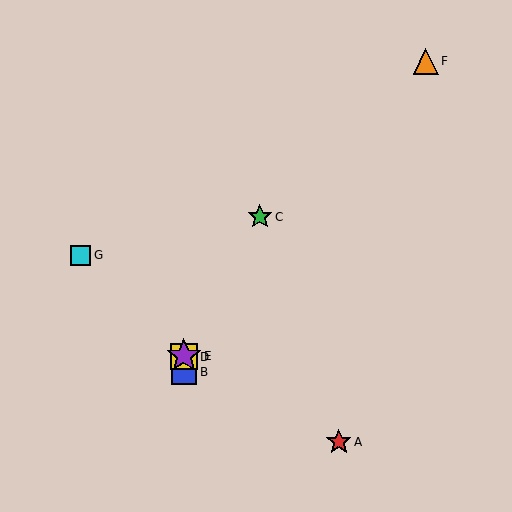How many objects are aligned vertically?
3 objects (B, D, E) are aligned vertically.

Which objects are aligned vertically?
Objects B, D, E are aligned vertically.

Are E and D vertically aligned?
Yes, both are at x≈184.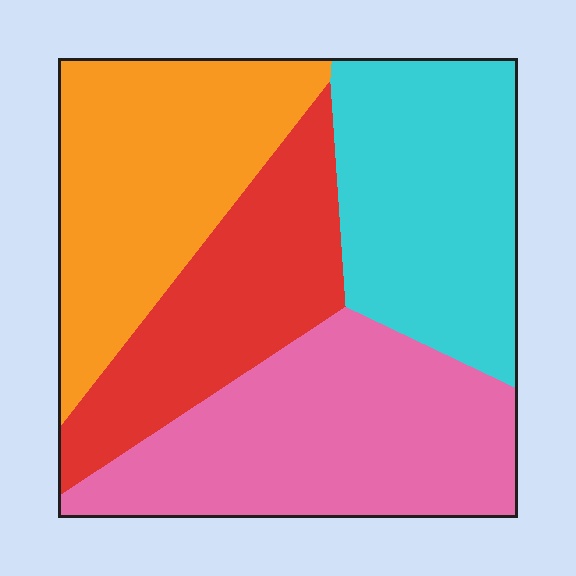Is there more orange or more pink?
Pink.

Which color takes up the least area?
Red, at roughly 20%.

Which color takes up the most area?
Pink, at roughly 30%.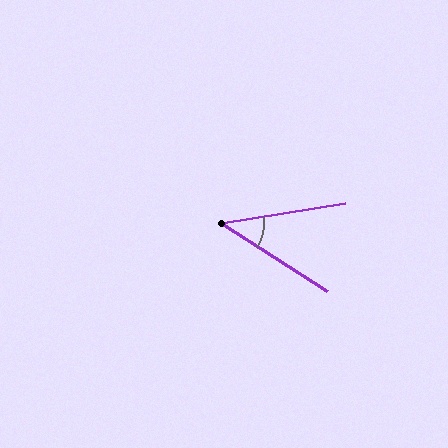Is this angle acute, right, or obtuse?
It is acute.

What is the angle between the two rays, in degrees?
Approximately 42 degrees.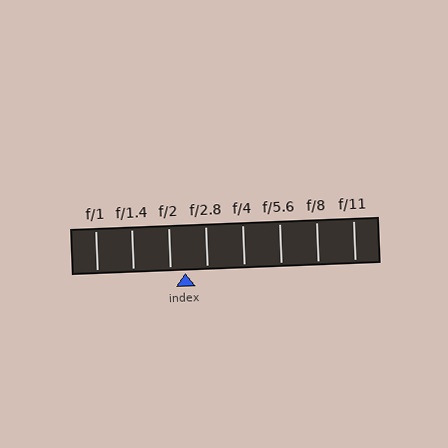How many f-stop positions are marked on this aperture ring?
There are 8 f-stop positions marked.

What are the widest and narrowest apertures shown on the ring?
The widest aperture shown is f/1 and the narrowest is f/11.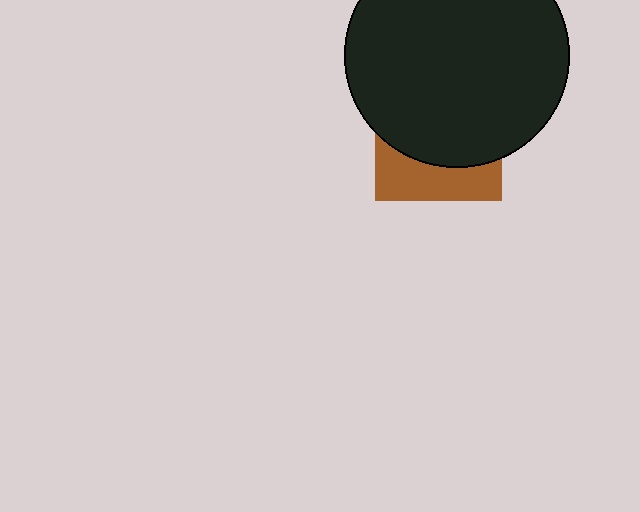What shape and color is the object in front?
The object in front is a black circle.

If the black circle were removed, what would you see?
You would see the complete brown square.